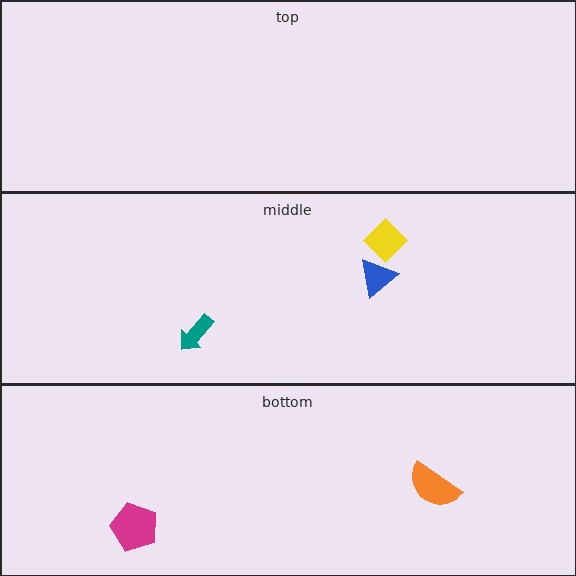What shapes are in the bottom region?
The orange semicircle, the magenta pentagon.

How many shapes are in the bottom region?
2.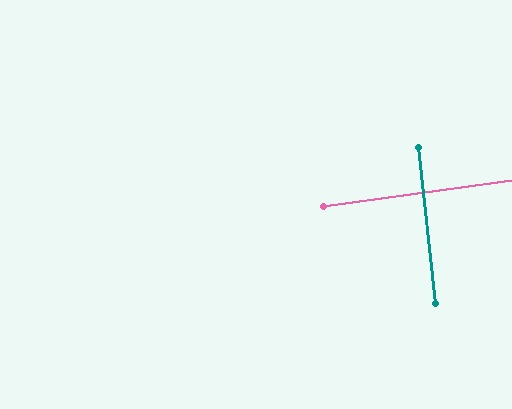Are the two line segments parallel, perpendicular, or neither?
Perpendicular — they meet at approximately 89°.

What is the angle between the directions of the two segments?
Approximately 89 degrees.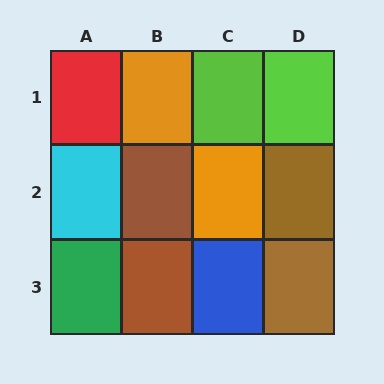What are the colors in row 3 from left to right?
Green, brown, blue, brown.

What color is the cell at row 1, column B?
Orange.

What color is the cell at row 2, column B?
Brown.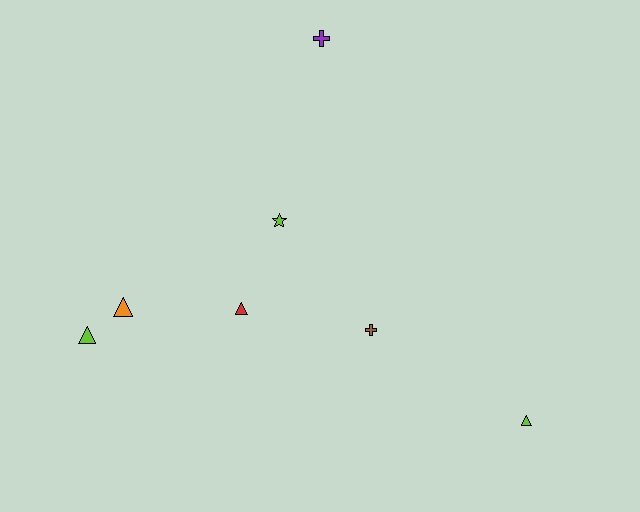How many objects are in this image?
There are 7 objects.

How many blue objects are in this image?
There are no blue objects.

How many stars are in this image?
There is 1 star.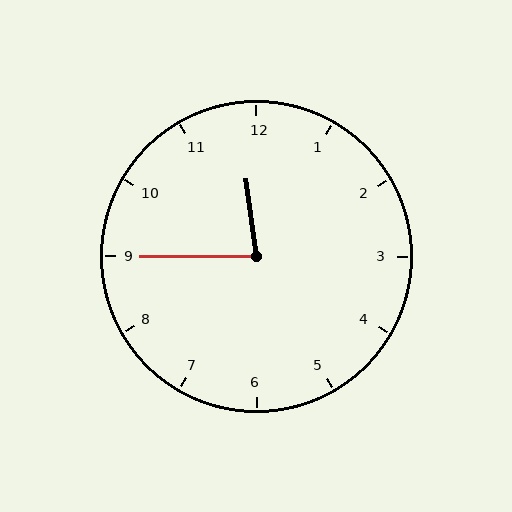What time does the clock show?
11:45.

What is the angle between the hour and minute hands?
Approximately 82 degrees.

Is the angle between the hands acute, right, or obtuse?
It is acute.